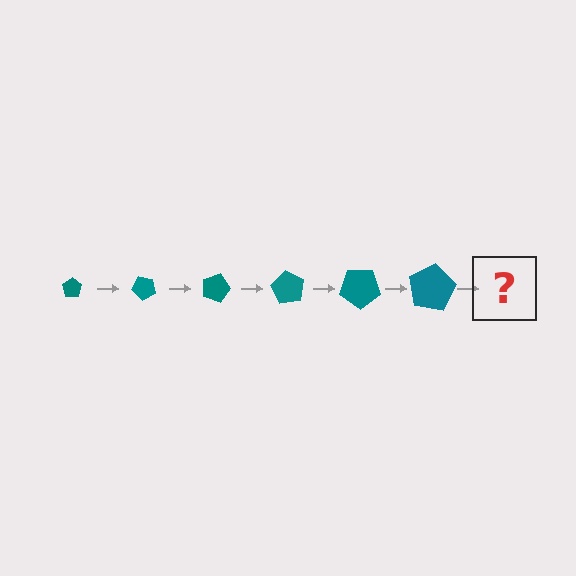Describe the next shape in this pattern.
It should be a pentagon, larger than the previous one and rotated 270 degrees from the start.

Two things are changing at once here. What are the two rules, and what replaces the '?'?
The two rules are that the pentagon grows larger each step and it rotates 45 degrees each step. The '?' should be a pentagon, larger than the previous one and rotated 270 degrees from the start.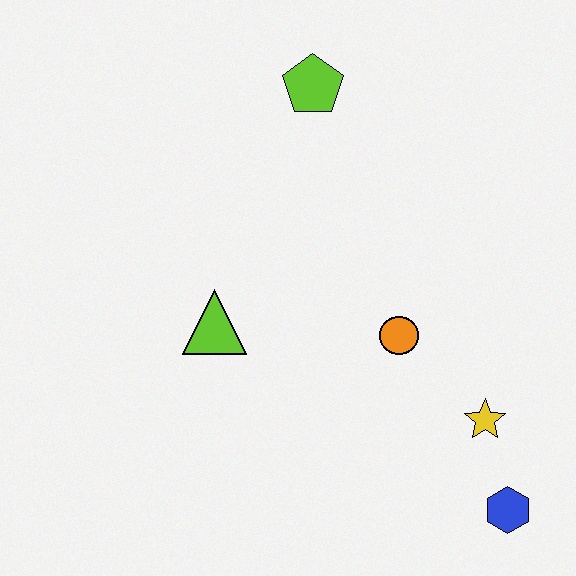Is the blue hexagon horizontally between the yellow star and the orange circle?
No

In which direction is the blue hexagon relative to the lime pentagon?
The blue hexagon is below the lime pentagon.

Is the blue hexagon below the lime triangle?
Yes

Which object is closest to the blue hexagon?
The yellow star is closest to the blue hexagon.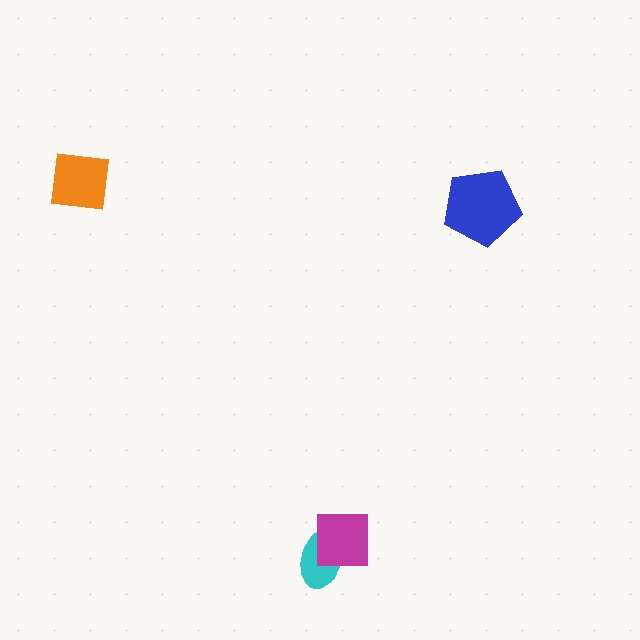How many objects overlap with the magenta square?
1 object overlaps with the magenta square.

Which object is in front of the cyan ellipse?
The magenta square is in front of the cyan ellipse.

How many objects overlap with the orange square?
0 objects overlap with the orange square.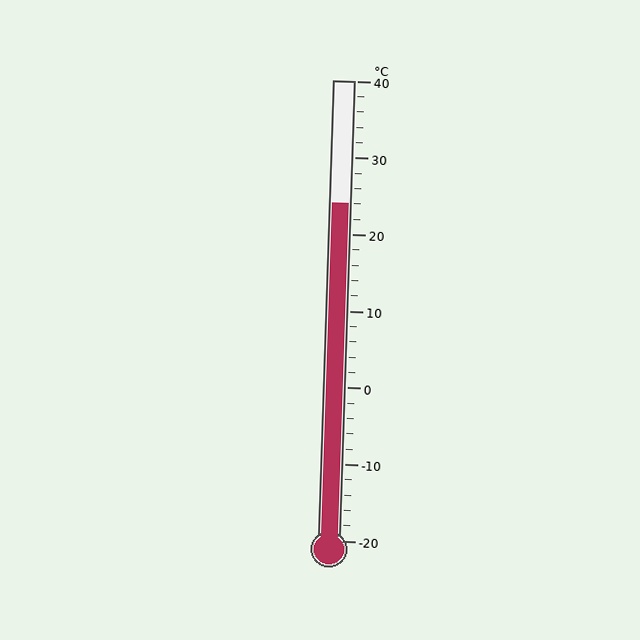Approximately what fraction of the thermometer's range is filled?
The thermometer is filled to approximately 75% of its range.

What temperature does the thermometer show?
The thermometer shows approximately 24°C.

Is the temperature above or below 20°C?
The temperature is above 20°C.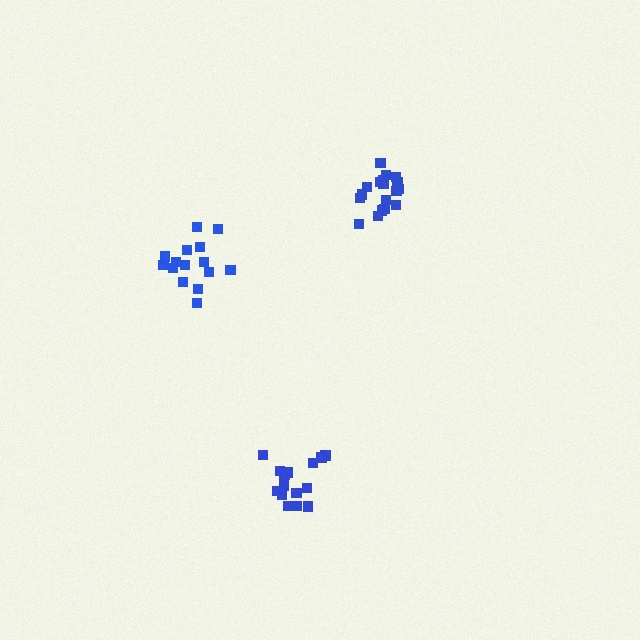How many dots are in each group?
Group 1: 19 dots, Group 2: 15 dots, Group 3: 15 dots (49 total).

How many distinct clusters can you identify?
There are 3 distinct clusters.